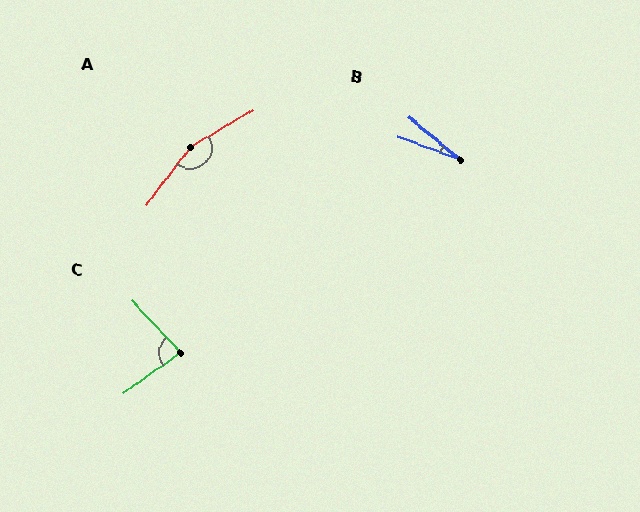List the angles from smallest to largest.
B (19°), C (82°), A (158°).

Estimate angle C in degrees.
Approximately 82 degrees.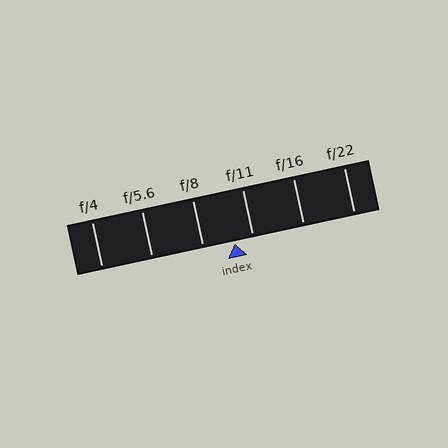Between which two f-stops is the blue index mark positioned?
The index mark is between f/8 and f/11.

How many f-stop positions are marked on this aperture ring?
There are 6 f-stop positions marked.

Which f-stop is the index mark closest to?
The index mark is closest to f/11.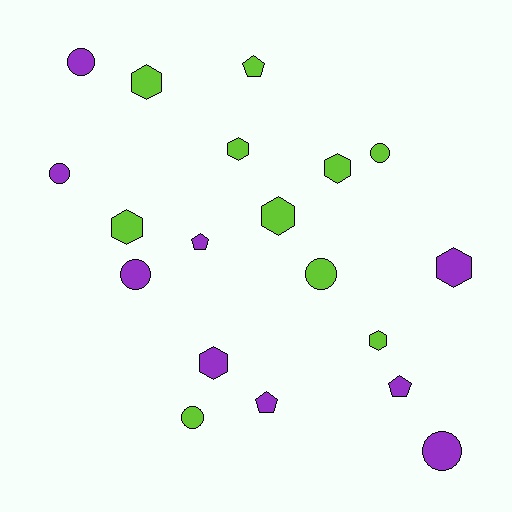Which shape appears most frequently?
Hexagon, with 8 objects.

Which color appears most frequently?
Lime, with 10 objects.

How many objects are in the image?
There are 19 objects.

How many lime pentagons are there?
There is 1 lime pentagon.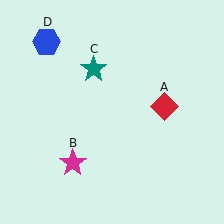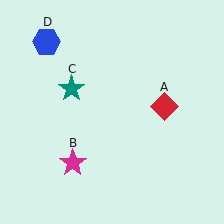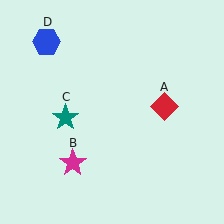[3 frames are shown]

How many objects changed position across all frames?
1 object changed position: teal star (object C).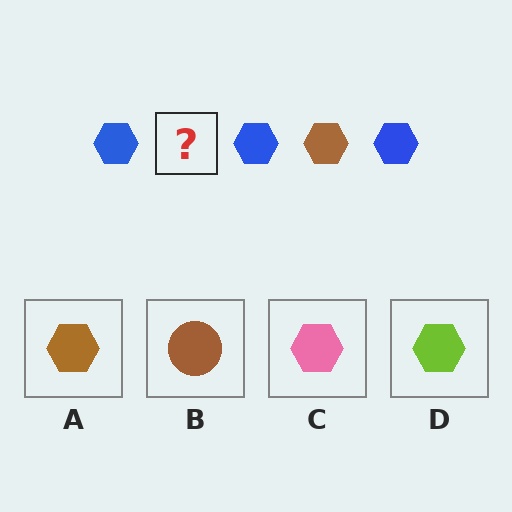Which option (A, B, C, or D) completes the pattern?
A.